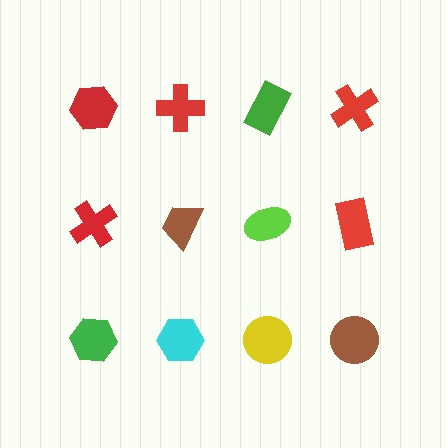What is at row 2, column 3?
A lime ellipse.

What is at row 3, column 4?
A brown circle.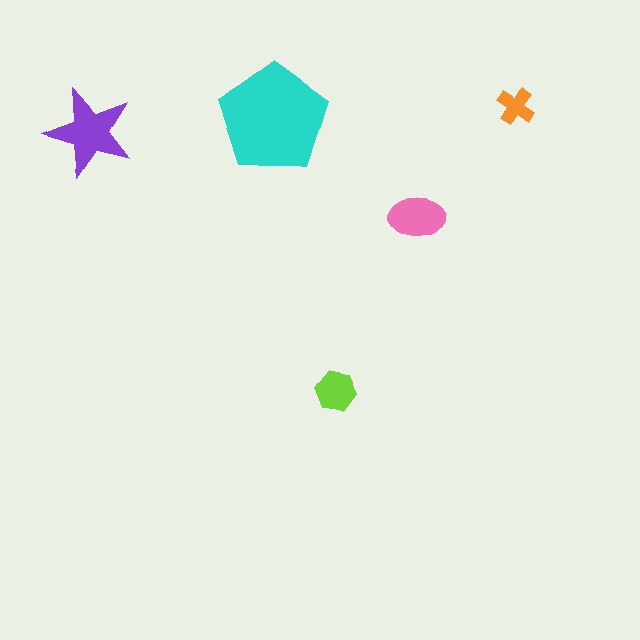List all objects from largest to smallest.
The cyan pentagon, the purple star, the pink ellipse, the lime hexagon, the orange cross.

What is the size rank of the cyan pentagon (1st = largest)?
1st.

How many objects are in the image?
There are 5 objects in the image.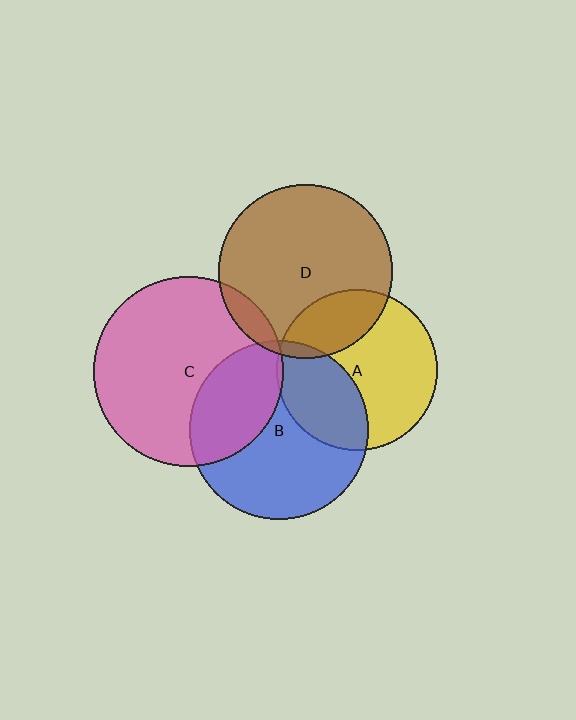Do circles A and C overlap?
Yes.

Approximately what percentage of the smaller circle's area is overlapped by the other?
Approximately 5%.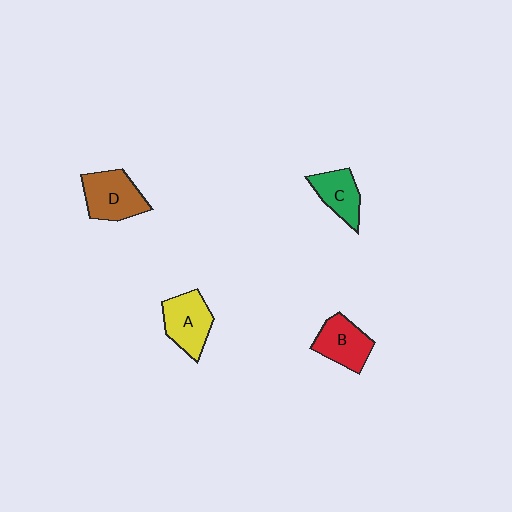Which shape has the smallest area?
Shape C (green).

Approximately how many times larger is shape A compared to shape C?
Approximately 1.2 times.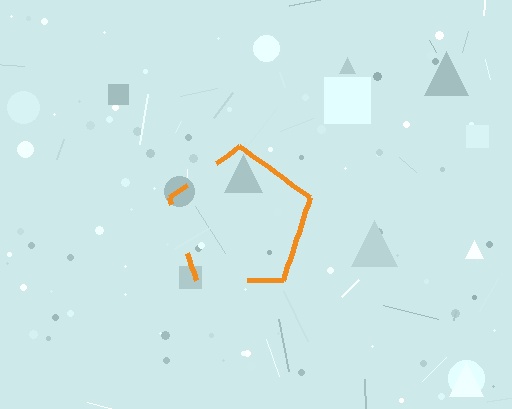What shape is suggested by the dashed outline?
The dashed outline suggests a pentagon.